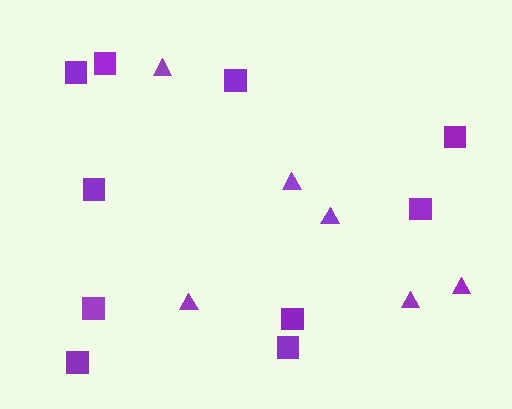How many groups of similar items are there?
There are 2 groups: one group of squares (10) and one group of triangles (6).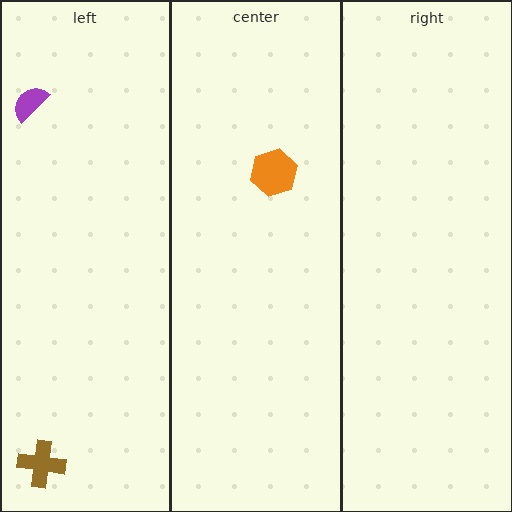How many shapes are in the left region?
2.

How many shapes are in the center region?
1.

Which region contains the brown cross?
The left region.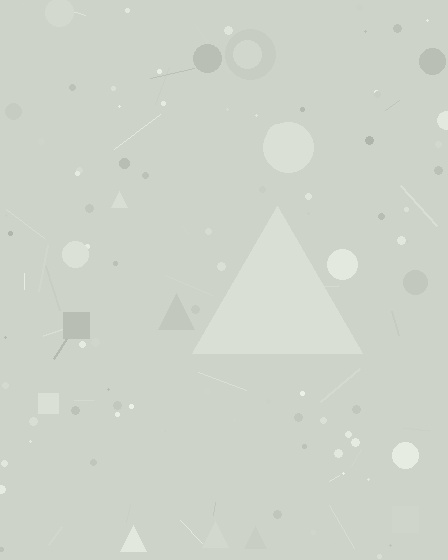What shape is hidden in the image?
A triangle is hidden in the image.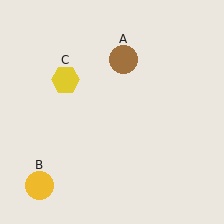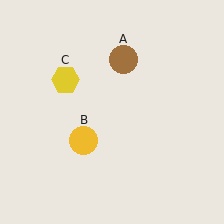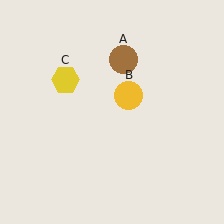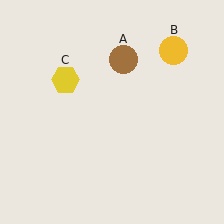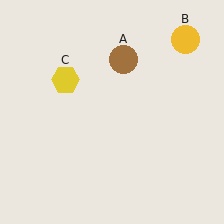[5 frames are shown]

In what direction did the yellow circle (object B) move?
The yellow circle (object B) moved up and to the right.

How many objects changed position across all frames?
1 object changed position: yellow circle (object B).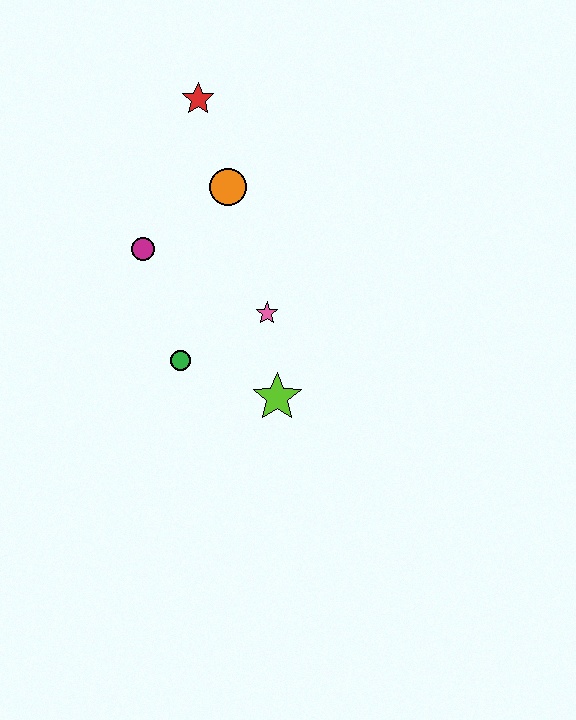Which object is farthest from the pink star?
The red star is farthest from the pink star.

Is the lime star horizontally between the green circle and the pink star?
No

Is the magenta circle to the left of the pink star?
Yes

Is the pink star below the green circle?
No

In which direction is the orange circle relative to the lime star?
The orange circle is above the lime star.